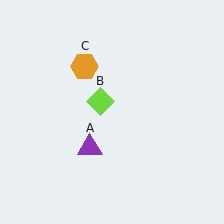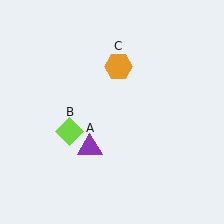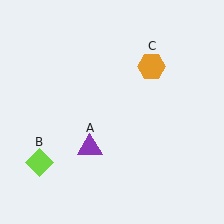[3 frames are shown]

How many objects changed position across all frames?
2 objects changed position: lime diamond (object B), orange hexagon (object C).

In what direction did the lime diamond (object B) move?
The lime diamond (object B) moved down and to the left.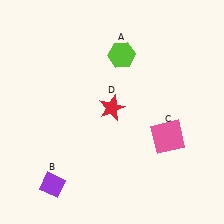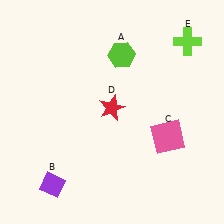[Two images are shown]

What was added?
A lime cross (E) was added in Image 2.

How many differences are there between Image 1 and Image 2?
There is 1 difference between the two images.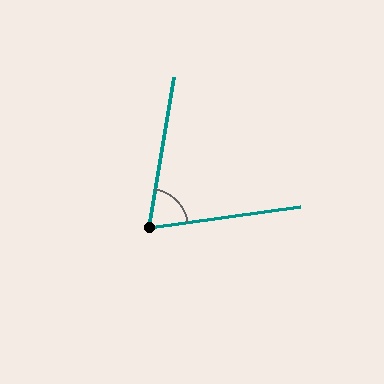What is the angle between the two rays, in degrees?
Approximately 72 degrees.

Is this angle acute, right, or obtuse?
It is acute.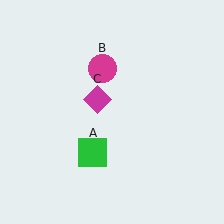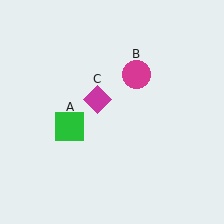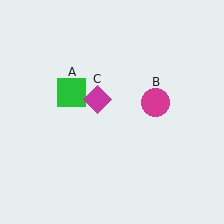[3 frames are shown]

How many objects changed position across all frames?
2 objects changed position: green square (object A), magenta circle (object B).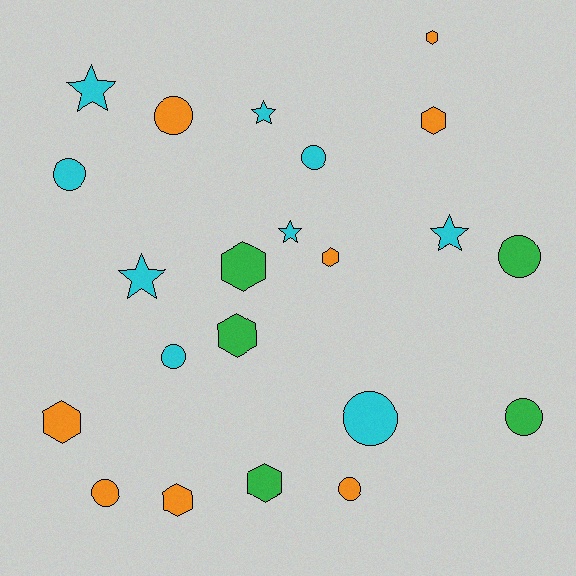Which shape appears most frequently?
Circle, with 9 objects.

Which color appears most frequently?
Cyan, with 9 objects.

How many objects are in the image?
There are 22 objects.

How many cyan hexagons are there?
There are no cyan hexagons.